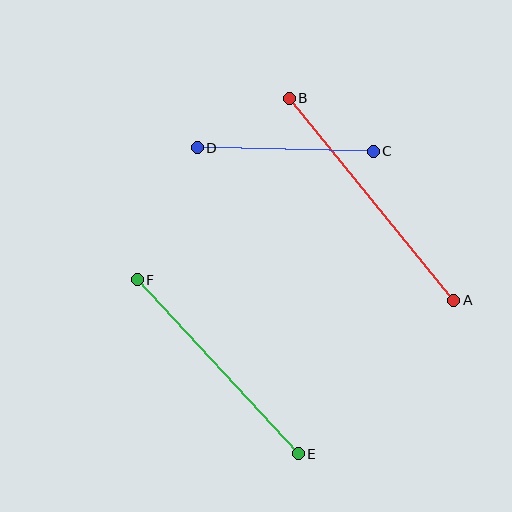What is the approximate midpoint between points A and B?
The midpoint is at approximately (372, 199) pixels.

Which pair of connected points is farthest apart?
Points A and B are farthest apart.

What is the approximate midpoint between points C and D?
The midpoint is at approximately (285, 149) pixels.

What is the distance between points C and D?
The distance is approximately 176 pixels.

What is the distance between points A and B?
The distance is approximately 260 pixels.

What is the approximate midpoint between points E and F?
The midpoint is at approximately (218, 366) pixels.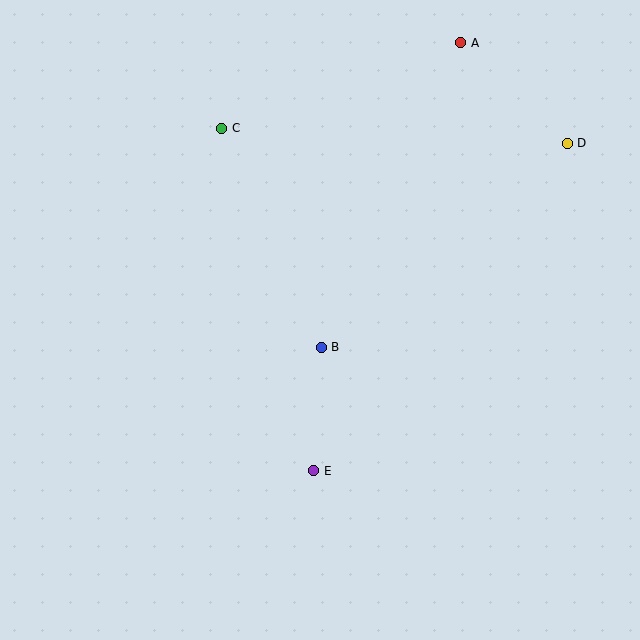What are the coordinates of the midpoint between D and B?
The midpoint between D and B is at (444, 245).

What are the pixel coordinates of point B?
Point B is at (321, 347).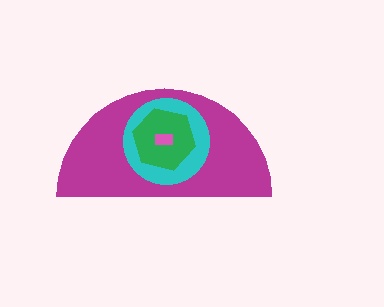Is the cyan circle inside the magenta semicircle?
Yes.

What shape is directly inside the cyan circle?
The green hexagon.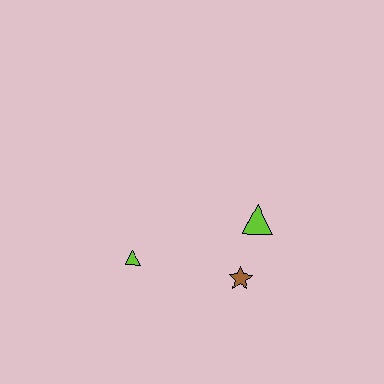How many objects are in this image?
There are 3 objects.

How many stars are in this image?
There is 1 star.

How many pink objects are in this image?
There are no pink objects.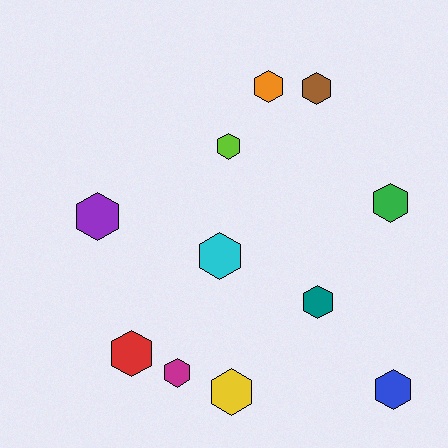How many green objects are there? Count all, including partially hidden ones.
There is 1 green object.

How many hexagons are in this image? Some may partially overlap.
There are 11 hexagons.